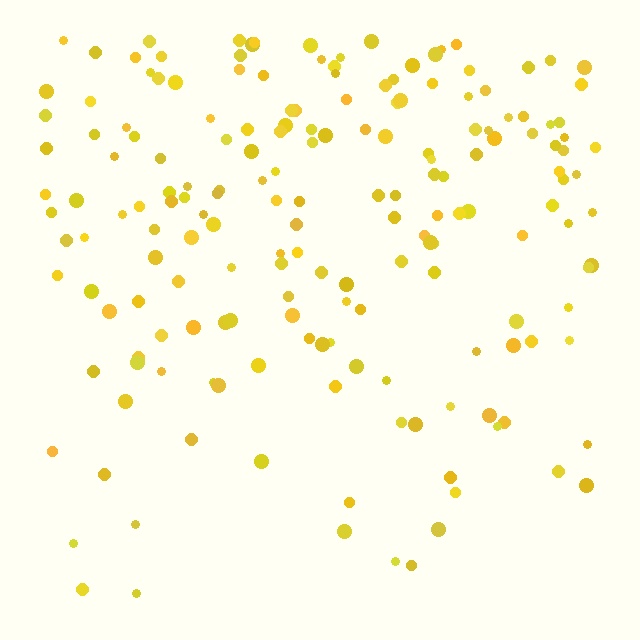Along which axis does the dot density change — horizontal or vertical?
Vertical.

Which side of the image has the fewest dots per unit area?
The bottom.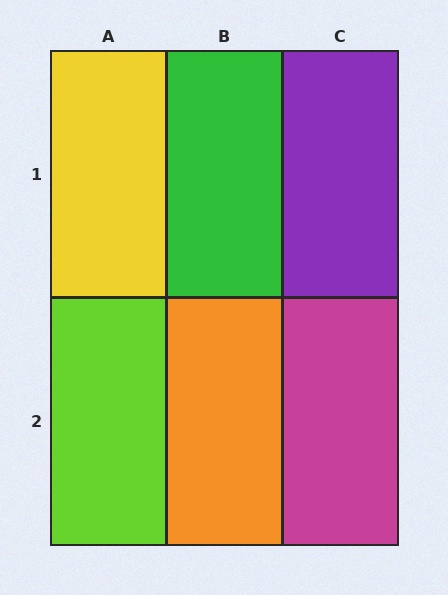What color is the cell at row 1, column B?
Green.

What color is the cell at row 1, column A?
Yellow.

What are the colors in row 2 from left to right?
Lime, orange, magenta.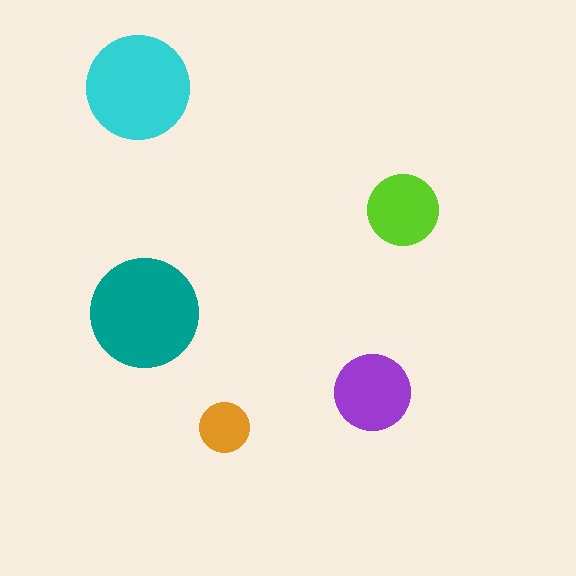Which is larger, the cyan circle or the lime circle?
The cyan one.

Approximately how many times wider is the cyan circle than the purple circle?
About 1.5 times wider.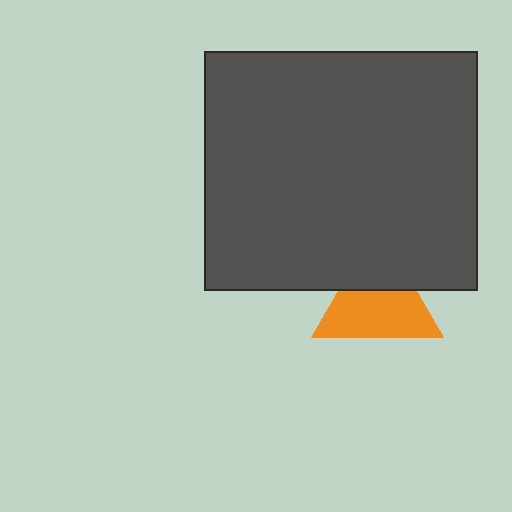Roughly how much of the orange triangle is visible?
About half of it is visible (roughly 64%).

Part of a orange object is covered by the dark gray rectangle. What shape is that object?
It is a triangle.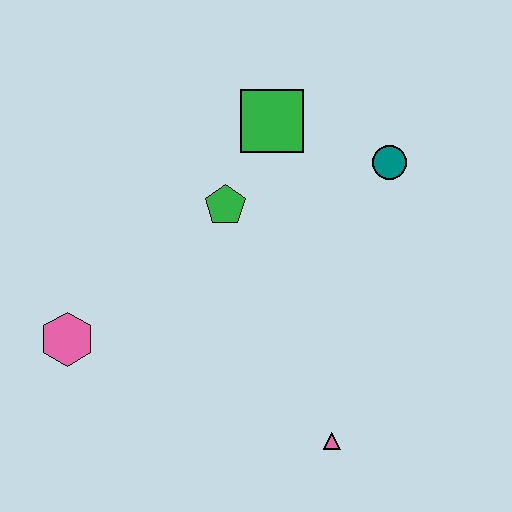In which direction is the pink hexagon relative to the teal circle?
The pink hexagon is to the left of the teal circle.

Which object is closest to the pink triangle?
The green pentagon is closest to the pink triangle.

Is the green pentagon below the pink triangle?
No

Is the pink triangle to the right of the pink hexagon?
Yes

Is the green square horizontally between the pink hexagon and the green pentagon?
No